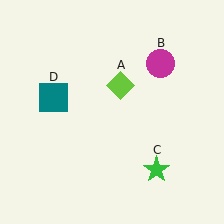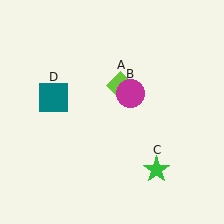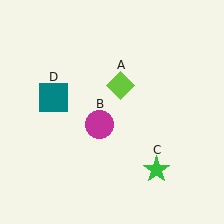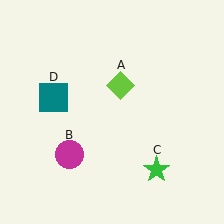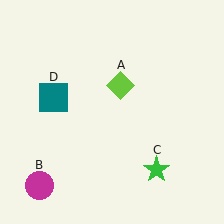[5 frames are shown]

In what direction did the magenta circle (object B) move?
The magenta circle (object B) moved down and to the left.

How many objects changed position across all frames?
1 object changed position: magenta circle (object B).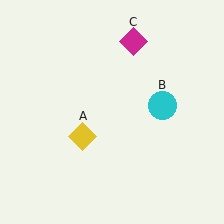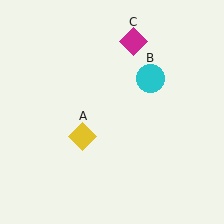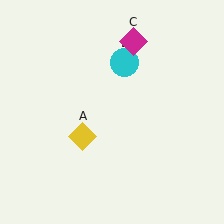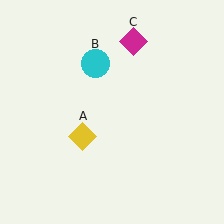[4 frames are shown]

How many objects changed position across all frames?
1 object changed position: cyan circle (object B).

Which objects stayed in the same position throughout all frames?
Yellow diamond (object A) and magenta diamond (object C) remained stationary.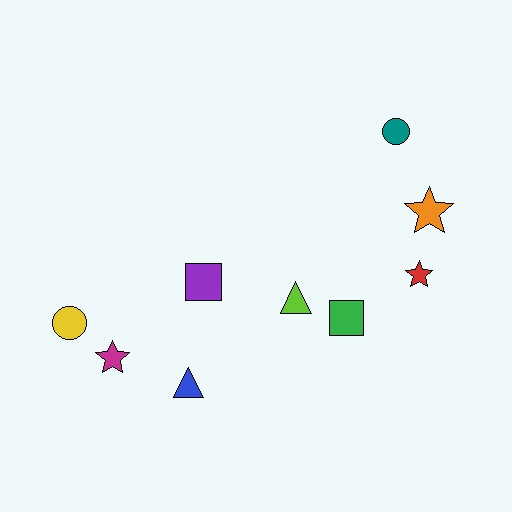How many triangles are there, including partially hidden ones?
There are 2 triangles.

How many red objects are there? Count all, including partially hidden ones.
There is 1 red object.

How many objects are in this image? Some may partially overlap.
There are 9 objects.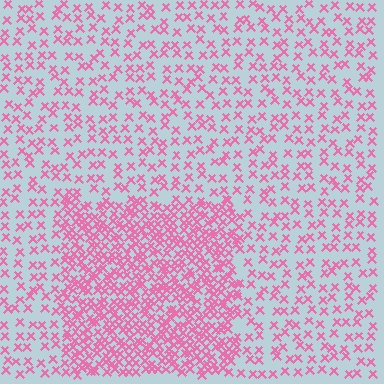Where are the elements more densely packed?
The elements are more densely packed inside the rectangle boundary.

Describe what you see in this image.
The image contains small pink elements arranged at two different densities. A rectangle-shaped region is visible where the elements are more densely packed than the surrounding area.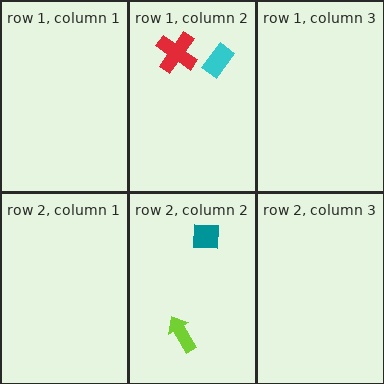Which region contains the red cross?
The row 1, column 2 region.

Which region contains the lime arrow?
The row 2, column 2 region.